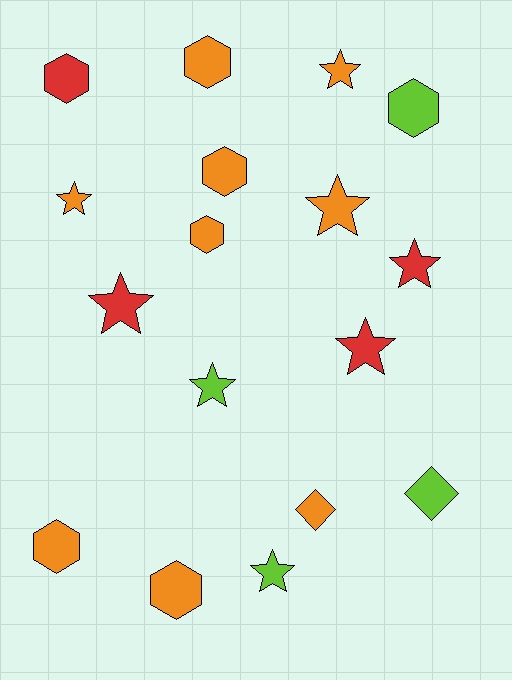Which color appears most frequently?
Orange, with 9 objects.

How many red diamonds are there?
There are no red diamonds.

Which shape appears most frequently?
Star, with 8 objects.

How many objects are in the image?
There are 17 objects.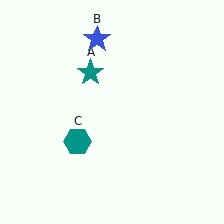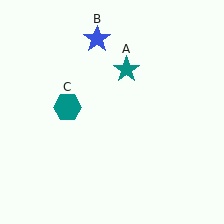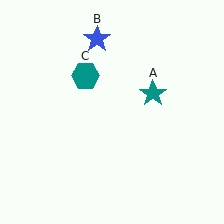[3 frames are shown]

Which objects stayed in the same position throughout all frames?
Blue star (object B) remained stationary.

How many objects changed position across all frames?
2 objects changed position: teal star (object A), teal hexagon (object C).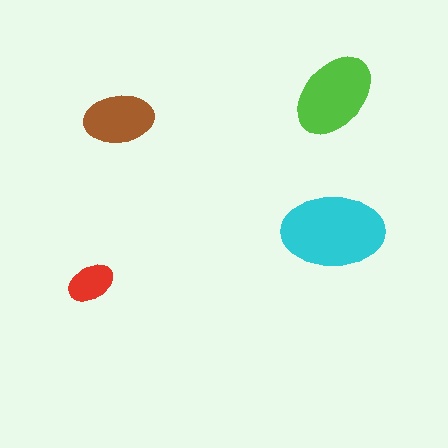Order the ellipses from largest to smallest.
the cyan one, the lime one, the brown one, the red one.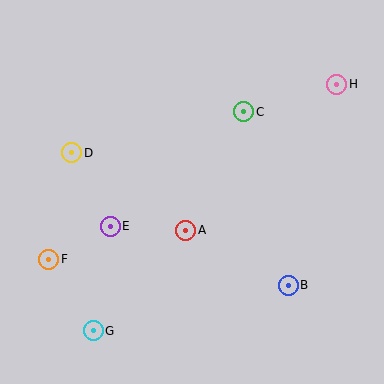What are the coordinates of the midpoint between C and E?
The midpoint between C and E is at (177, 169).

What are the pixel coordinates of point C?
Point C is at (244, 112).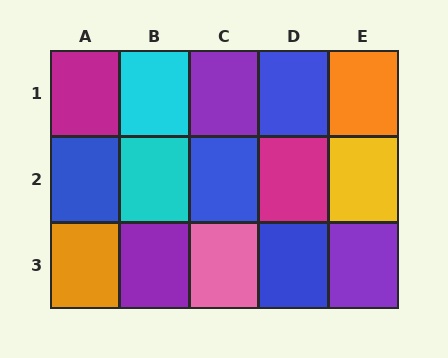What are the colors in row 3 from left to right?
Orange, purple, pink, blue, purple.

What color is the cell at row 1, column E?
Orange.